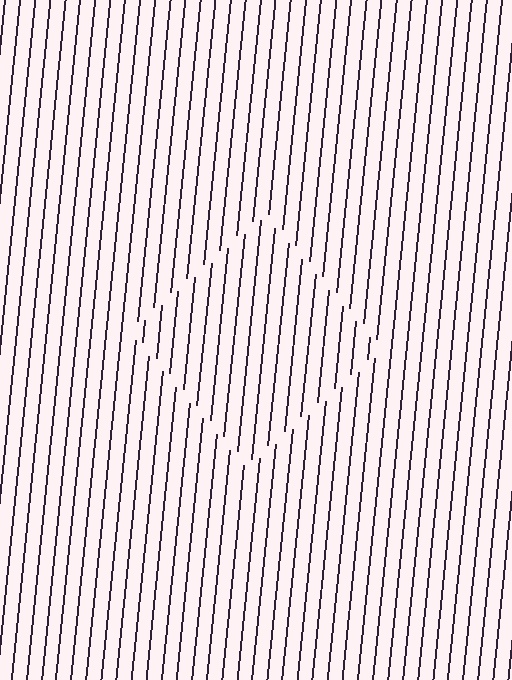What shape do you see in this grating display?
An illusory square. The interior of the shape contains the same grating, shifted by half a period — the contour is defined by the phase discontinuity where line-ends from the inner and outer gratings abut.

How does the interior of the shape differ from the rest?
The interior of the shape contains the same grating, shifted by half a period — the contour is defined by the phase discontinuity where line-ends from the inner and outer gratings abut.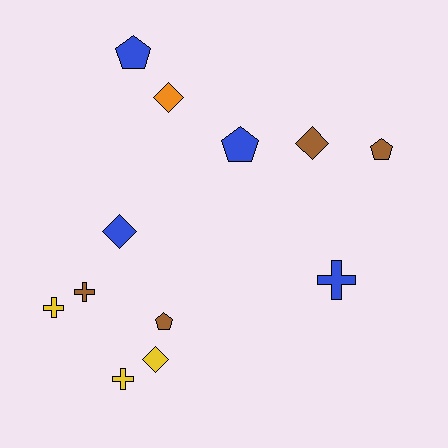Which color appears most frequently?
Brown, with 4 objects.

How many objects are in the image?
There are 12 objects.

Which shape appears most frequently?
Pentagon, with 4 objects.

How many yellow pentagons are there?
There are no yellow pentagons.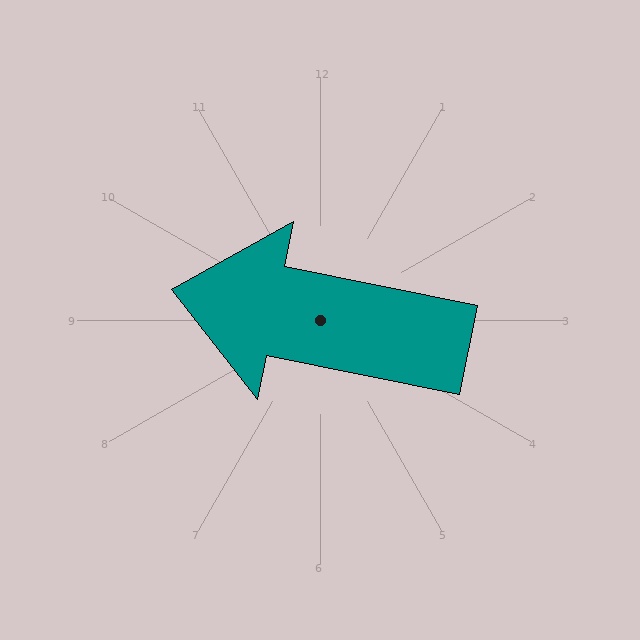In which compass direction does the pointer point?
West.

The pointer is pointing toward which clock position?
Roughly 9 o'clock.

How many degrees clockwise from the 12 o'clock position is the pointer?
Approximately 282 degrees.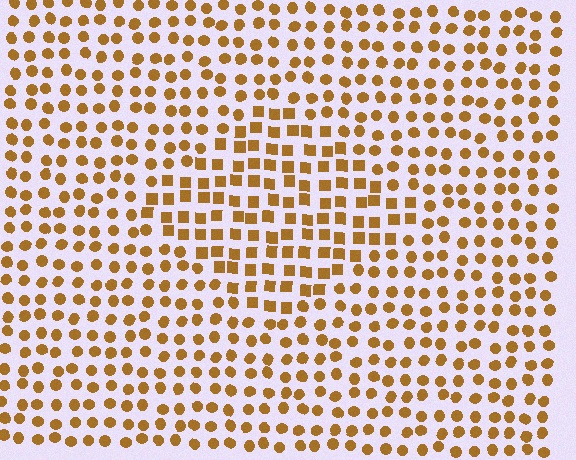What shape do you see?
I see a diamond.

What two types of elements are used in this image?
The image uses squares inside the diamond region and circles outside it.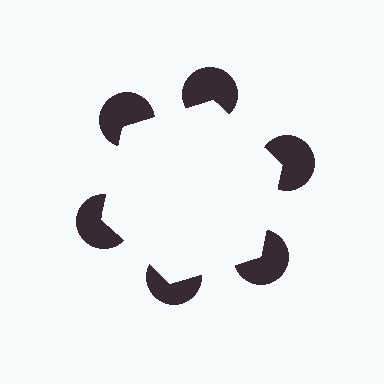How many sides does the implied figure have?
6 sides.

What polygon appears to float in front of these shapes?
An illusory hexagon — its edges are inferred from the aligned wedge cuts in the pac-man discs, not physically drawn.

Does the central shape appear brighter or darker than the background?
It typically appears slightly brighter than the background, even though no actual brightness change is drawn.